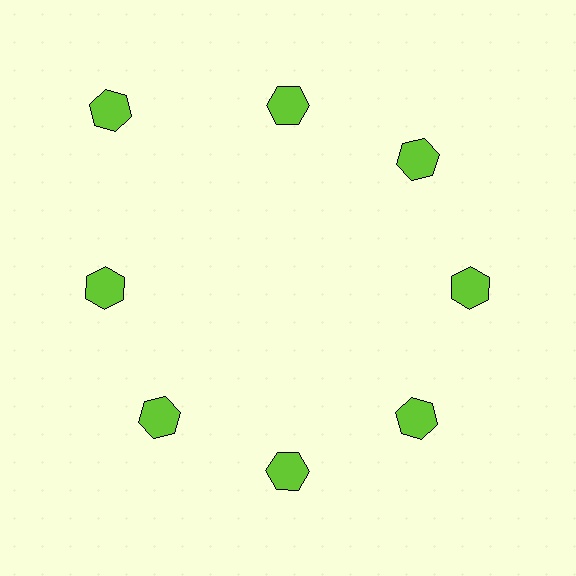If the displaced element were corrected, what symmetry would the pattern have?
It would have 8-fold rotational symmetry — the pattern would map onto itself every 45 degrees.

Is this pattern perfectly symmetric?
No. The 8 lime hexagons are arranged in a ring, but one element near the 10 o'clock position is pushed outward from the center, breaking the 8-fold rotational symmetry.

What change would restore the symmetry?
The symmetry would be restored by moving it inward, back onto the ring so that all 8 hexagons sit at equal angles and equal distance from the center.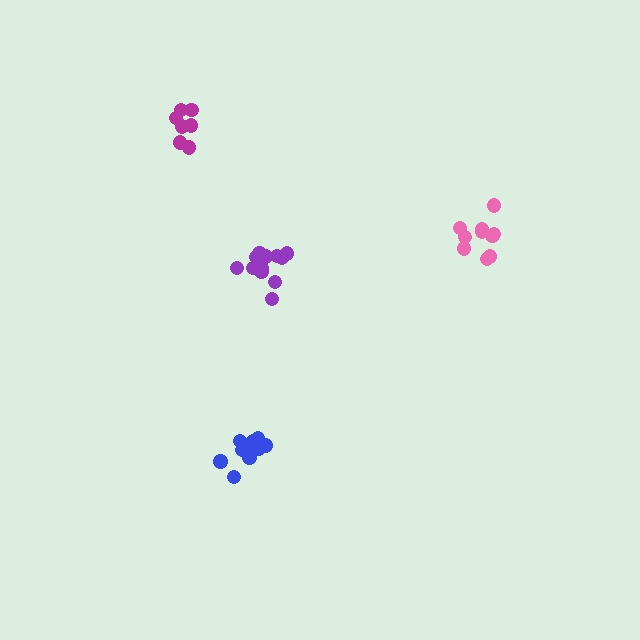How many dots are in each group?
Group 1: 12 dots, Group 2: 11 dots, Group 3: 7 dots, Group 4: 13 dots (43 total).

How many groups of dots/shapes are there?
There are 4 groups.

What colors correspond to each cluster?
The clusters are colored: purple, pink, magenta, blue.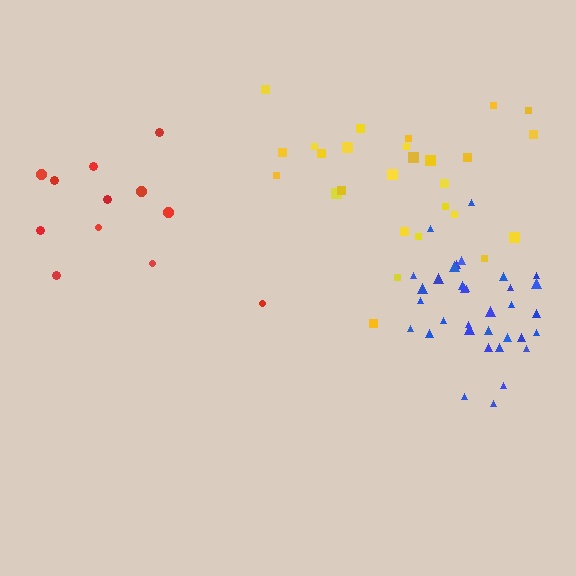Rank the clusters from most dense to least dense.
blue, yellow, red.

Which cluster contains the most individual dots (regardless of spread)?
Blue (34).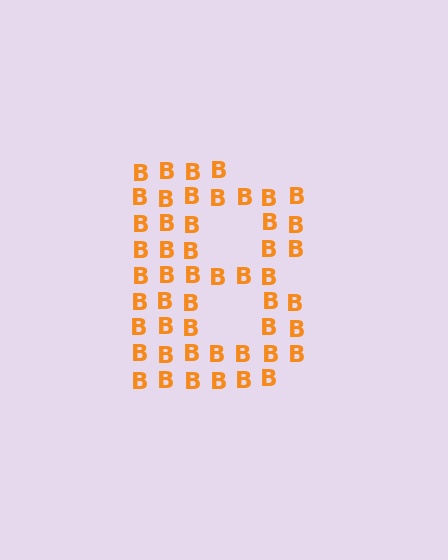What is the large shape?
The large shape is the letter B.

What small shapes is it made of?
It is made of small letter B's.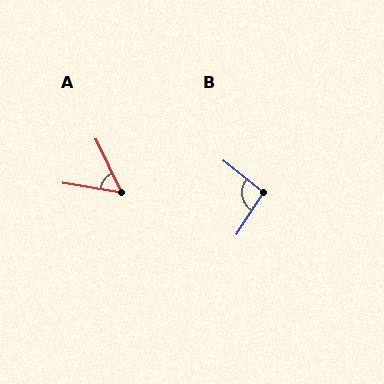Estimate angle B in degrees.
Approximately 95 degrees.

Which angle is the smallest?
A, at approximately 56 degrees.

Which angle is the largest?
B, at approximately 95 degrees.